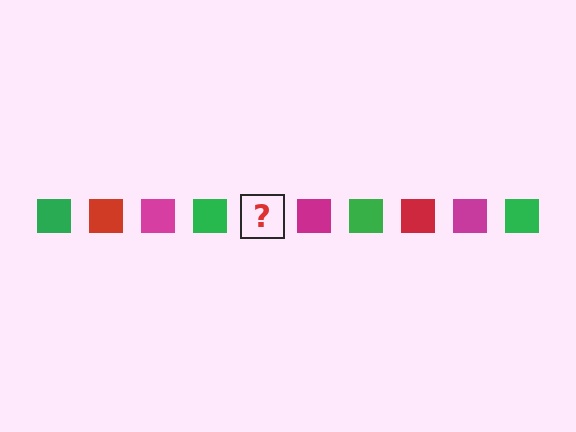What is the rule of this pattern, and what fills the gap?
The rule is that the pattern cycles through green, red, magenta squares. The gap should be filled with a red square.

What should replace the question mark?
The question mark should be replaced with a red square.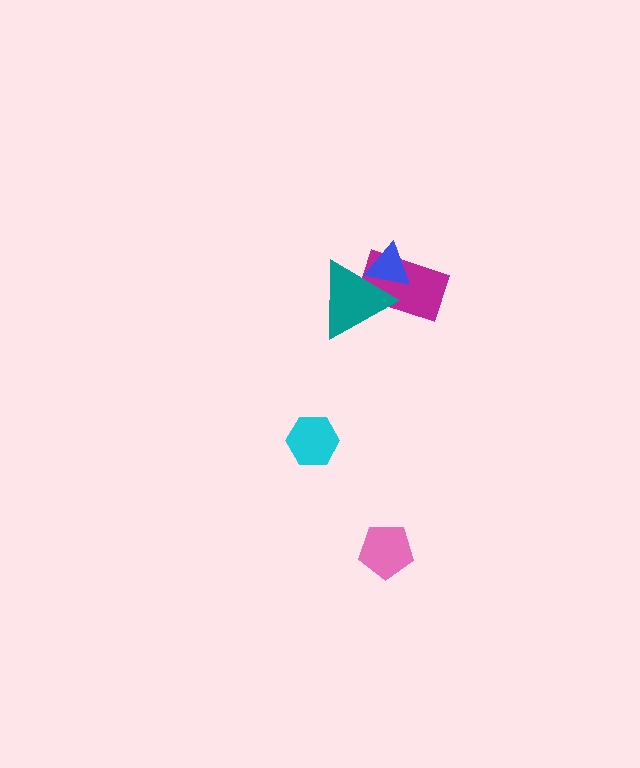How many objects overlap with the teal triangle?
2 objects overlap with the teal triangle.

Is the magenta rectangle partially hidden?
Yes, it is partially covered by another shape.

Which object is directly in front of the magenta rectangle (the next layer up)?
The blue triangle is directly in front of the magenta rectangle.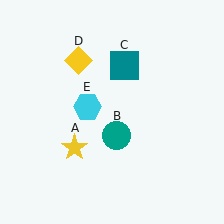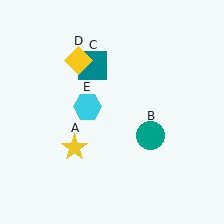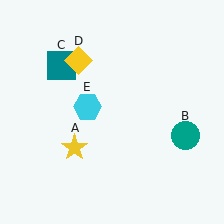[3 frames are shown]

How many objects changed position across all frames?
2 objects changed position: teal circle (object B), teal square (object C).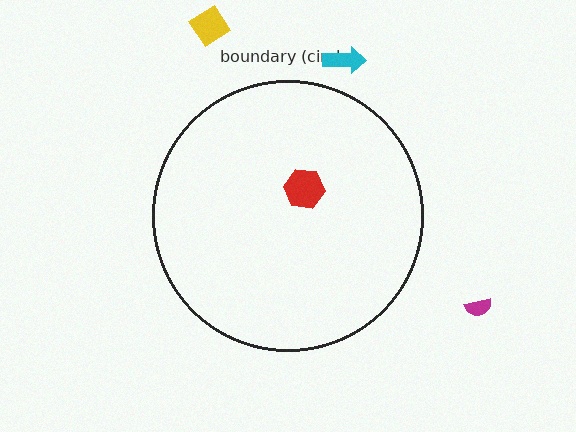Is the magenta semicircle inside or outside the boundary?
Outside.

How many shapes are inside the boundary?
1 inside, 3 outside.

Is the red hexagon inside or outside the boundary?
Inside.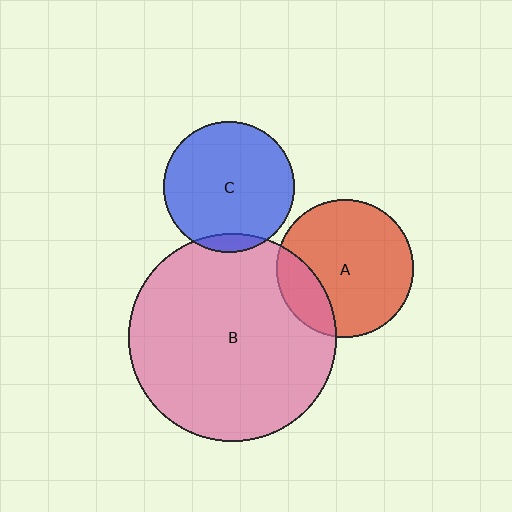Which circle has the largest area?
Circle B (pink).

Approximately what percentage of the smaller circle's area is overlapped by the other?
Approximately 20%.